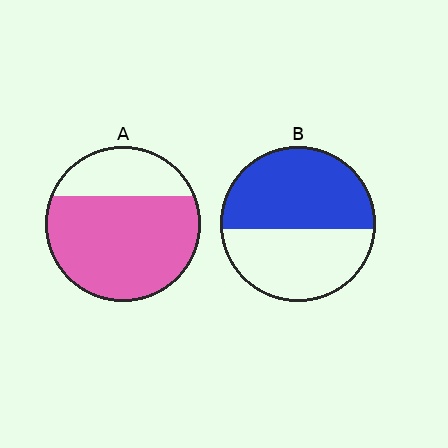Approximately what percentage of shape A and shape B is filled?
A is approximately 70% and B is approximately 55%.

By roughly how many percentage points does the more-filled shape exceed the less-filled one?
By roughly 20 percentage points (A over B).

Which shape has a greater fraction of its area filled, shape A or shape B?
Shape A.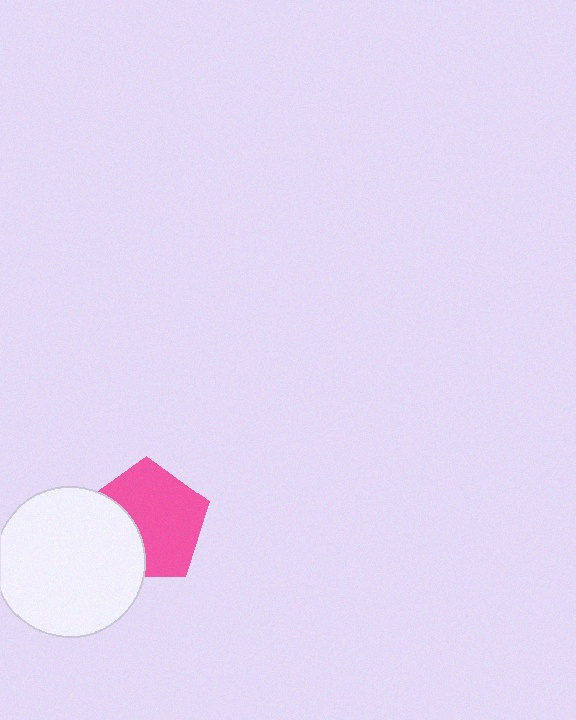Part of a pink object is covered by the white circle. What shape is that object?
It is a pentagon.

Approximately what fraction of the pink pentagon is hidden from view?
Roughly 33% of the pink pentagon is hidden behind the white circle.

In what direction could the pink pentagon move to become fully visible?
The pink pentagon could move right. That would shift it out from behind the white circle entirely.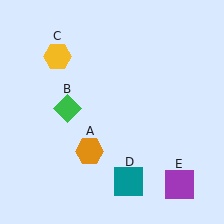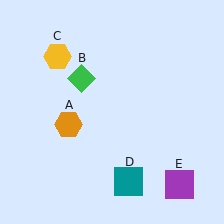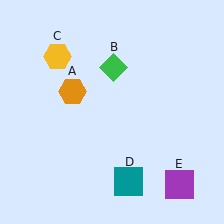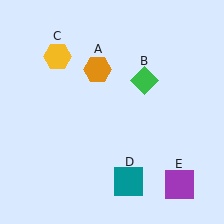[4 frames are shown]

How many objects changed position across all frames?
2 objects changed position: orange hexagon (object A), green diamond (object B).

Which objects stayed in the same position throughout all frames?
Yellow hexagon (object C) and teal square (object D) and purple square (object E) remained stationary.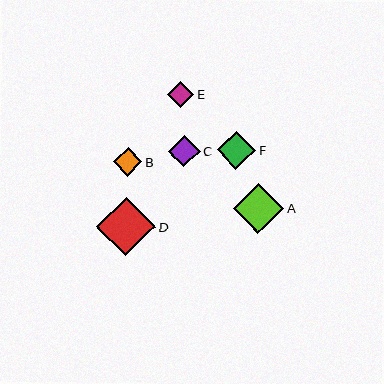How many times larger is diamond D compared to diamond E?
Diamond D is approximately 2.3 times the size of diamond E.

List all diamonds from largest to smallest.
From largest to smallest: D, A, F, C, B, E.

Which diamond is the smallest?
Diamond E is the smallest with a size of approximately 26 pixels.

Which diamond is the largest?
Diamond D is the largest with a size of approximately 59 pixels.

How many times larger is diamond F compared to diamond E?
Diamond F is approximately 1.5 times the size of diamond E.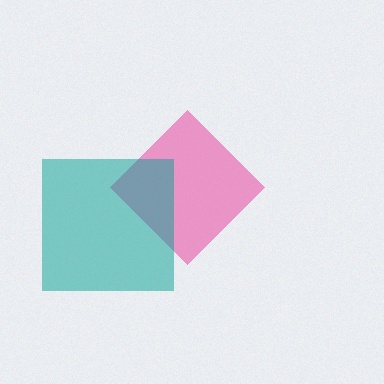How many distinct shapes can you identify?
There are 2 distinct shapes: a pink diamond, a teal square.